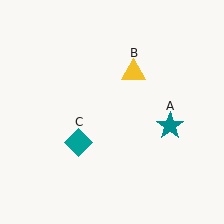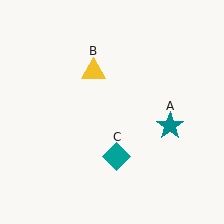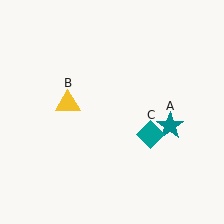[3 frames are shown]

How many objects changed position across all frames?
2 objects changed position: yellow triangle (object B), teal diamond (object C).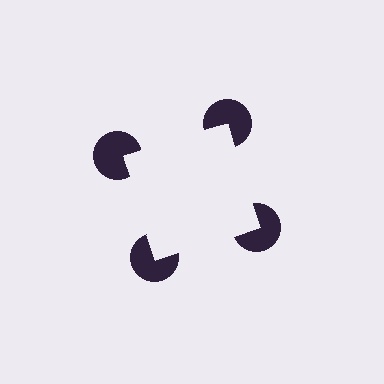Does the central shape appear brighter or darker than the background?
It typically appears slightly brighter than the background, even though no actual brightness change is drawn.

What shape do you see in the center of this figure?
An illusory square — its edges are inferred from the aligned wedge cuts in the pac-man discs, not physically drawn.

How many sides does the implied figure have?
4 sides.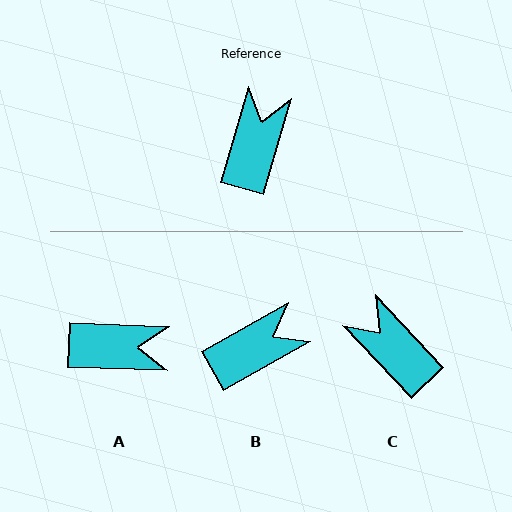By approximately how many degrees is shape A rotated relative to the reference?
Approximately 76 degrees clockwise.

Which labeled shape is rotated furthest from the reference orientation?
A, about 76 degrees away.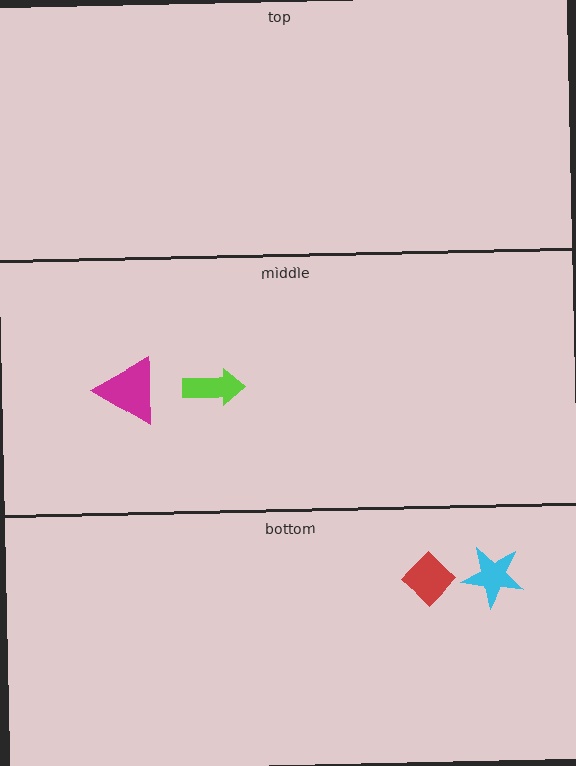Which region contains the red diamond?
The bottom region.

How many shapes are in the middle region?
2.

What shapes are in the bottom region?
The red diamond, the cyan star.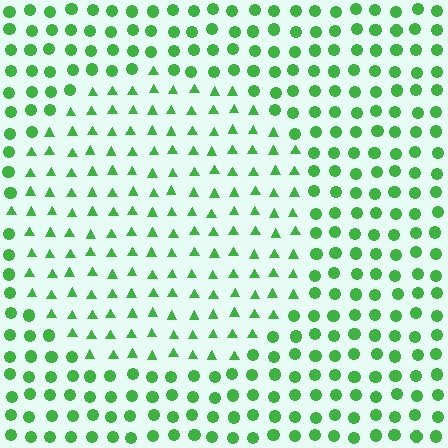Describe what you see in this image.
The image is filled with small green elements arranged in a uniform grid. A circle-shaped region contains triangles, while the surrounding area contains circles. The boundary is defined purely by the change in element shape.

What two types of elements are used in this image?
The image uses triangles inside the circle region and circles outside it.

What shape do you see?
I see a circle.